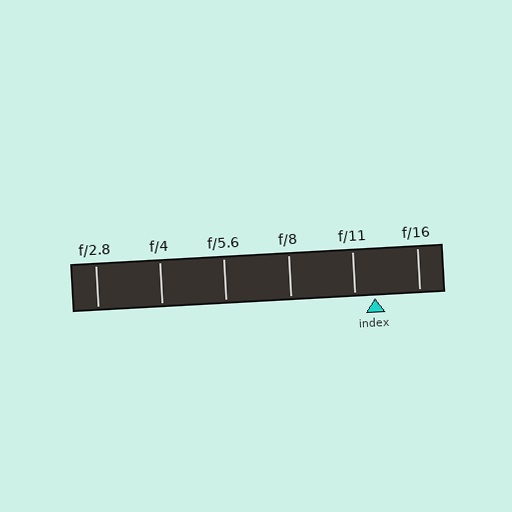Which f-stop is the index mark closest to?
The index mark is closest to f/11.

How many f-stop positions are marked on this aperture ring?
There are 6 f-stop positions marked.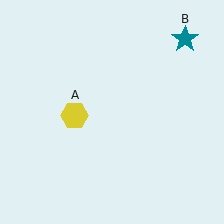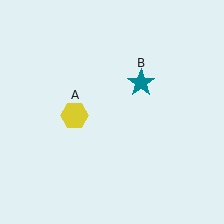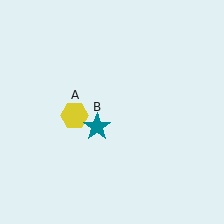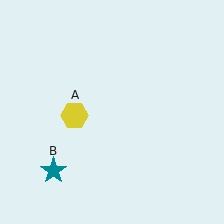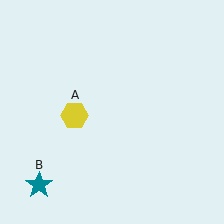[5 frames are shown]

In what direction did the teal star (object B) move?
The teal star (object B) moved down and to the left.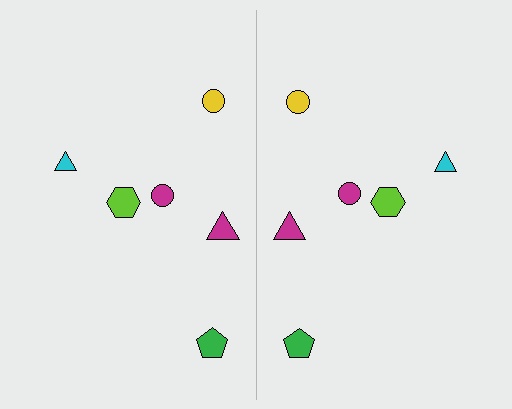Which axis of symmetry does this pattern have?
The pattern has a vertical axis of symmetry running through the center of the image.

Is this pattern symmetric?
Yes, this pattern has bilateral (reflection) symmetry.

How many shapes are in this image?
There are 12 shapes in this image.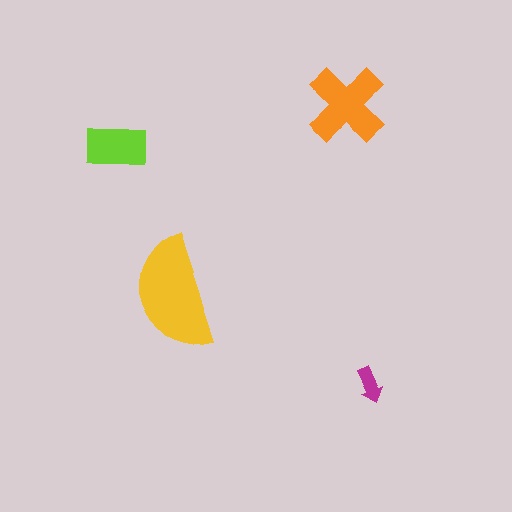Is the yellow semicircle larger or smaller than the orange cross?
Larger.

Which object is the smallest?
The magenta arrow.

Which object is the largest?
The yellow semicircle.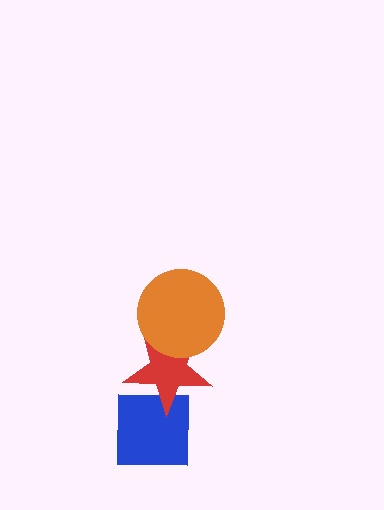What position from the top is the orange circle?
The orange circle is 1st from the top.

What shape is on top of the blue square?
The red star is on top of the blue square.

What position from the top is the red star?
The red star is 2nd from the top.